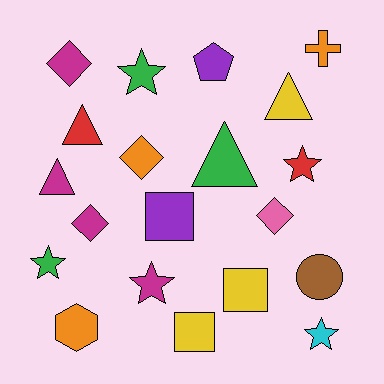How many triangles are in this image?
There are 4 triangles.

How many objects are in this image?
There are 20 objects.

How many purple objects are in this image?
There are 2 purple objects.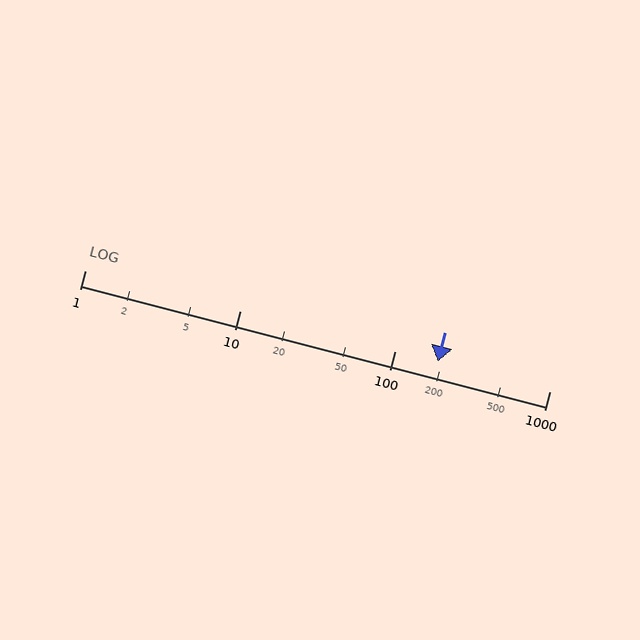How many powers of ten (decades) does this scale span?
The scale spans 3 decades, from 1 to 1000.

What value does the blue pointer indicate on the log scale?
The pointer indicates approximately 190.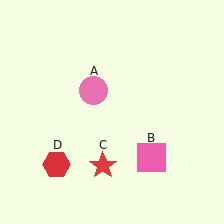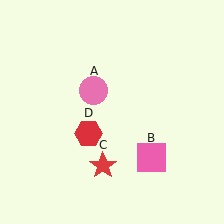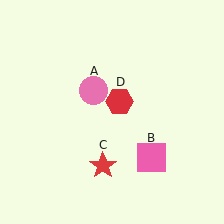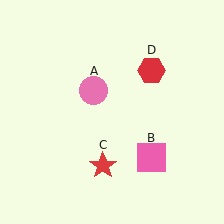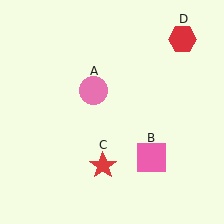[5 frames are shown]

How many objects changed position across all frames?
1 object changed position: red hexagon (object D).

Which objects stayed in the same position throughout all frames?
Pink circle (object A) and pink square (object B) and red star (object C) remained stationary.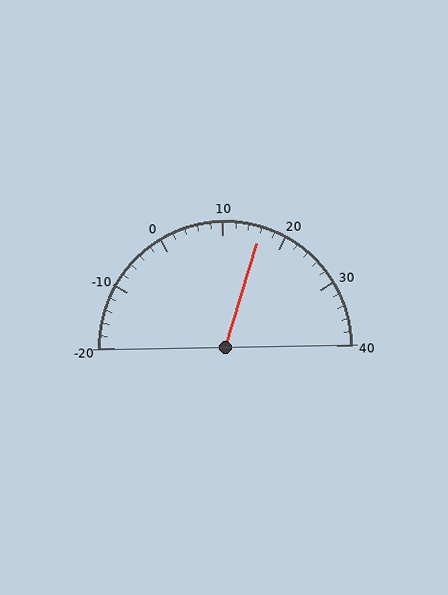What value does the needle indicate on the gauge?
The needle indicates approximately 16.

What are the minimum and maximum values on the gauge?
The gauge ranges from -20 to 40.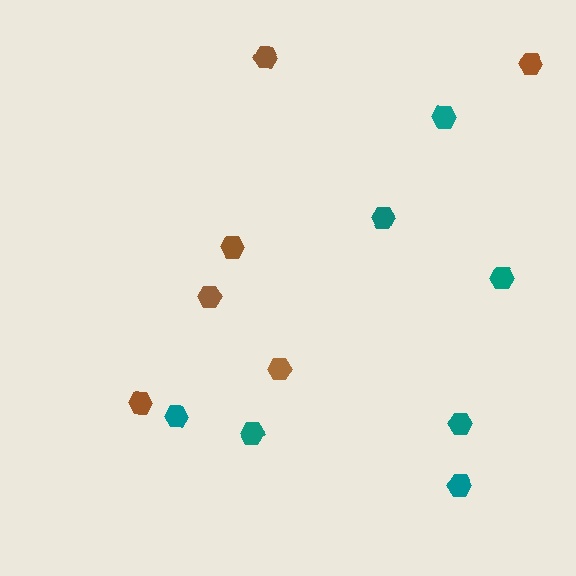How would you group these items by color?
There are 2 groups: one group of brown hexagons (6) and one group of teal hexagons (7).